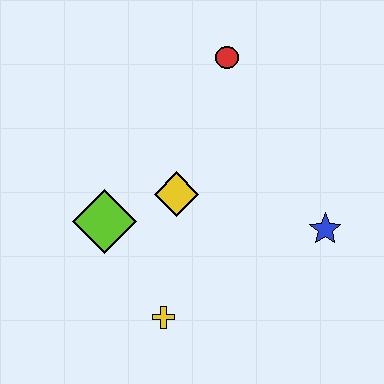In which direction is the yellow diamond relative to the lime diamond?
The yellow diamond is to the right of the lime diamond.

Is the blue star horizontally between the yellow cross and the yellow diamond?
No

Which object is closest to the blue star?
The yellow diamond is closest to the blue star.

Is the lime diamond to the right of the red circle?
No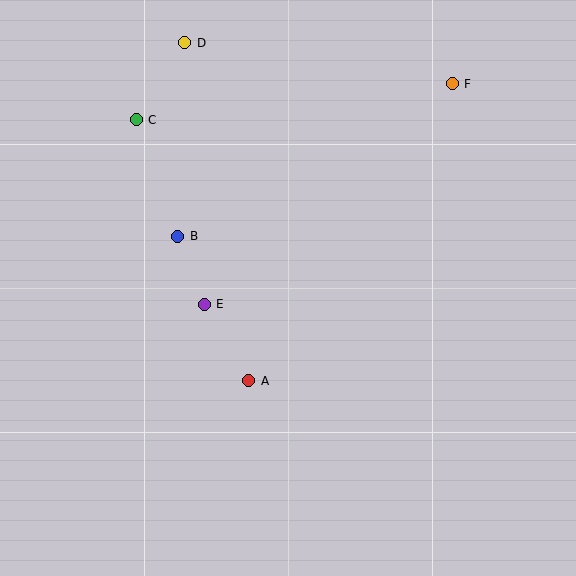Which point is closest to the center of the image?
Point E at (204, 304) is closest to the center.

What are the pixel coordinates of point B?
Point B is at (178, 236).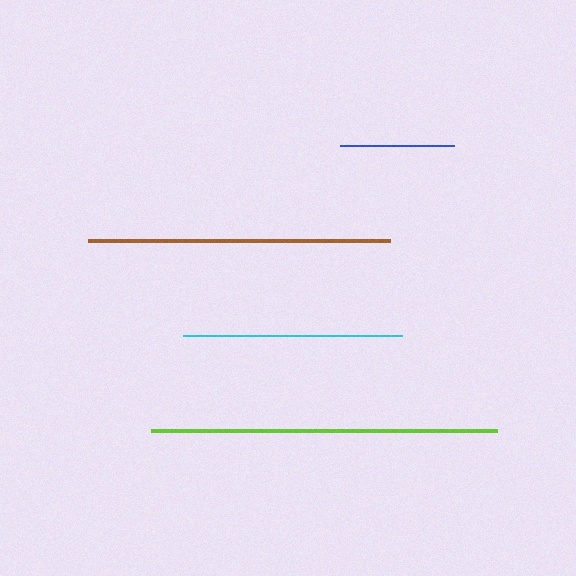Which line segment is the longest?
The lime line is the longest at approximately 346 pixels.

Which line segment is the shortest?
The blue line is the shortest at approximately 114 pixels.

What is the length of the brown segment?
The brown segment is approximately 302 pixels long.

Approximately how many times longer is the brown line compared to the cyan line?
The brown line is approximately 1.4 times the length of the cyan line.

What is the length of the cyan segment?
The cyan segment is approximately 219 pixels long.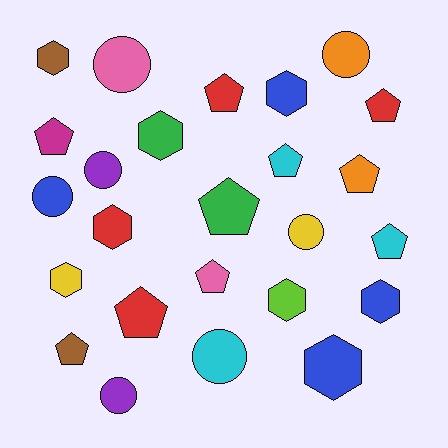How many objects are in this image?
There are 25 objects.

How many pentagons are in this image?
There are 10 pentagons.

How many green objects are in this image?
There are 2 green objects.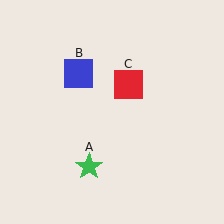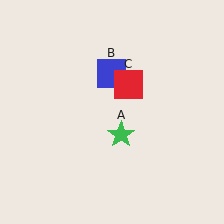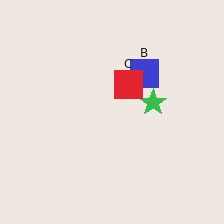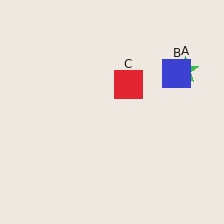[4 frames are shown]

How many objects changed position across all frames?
2 objects changed position: green star (object A), blue square (object B).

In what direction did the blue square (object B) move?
The blue square (object B) moved right.